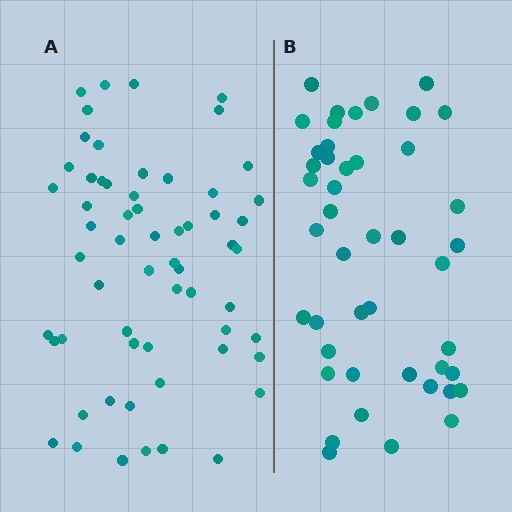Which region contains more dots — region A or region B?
Region A (the left region) has more dots.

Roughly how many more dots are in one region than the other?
Region A has approximately 15 more dots than region B.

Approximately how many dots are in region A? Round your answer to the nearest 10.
About 60 dots.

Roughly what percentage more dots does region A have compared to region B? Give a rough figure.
About 35% more.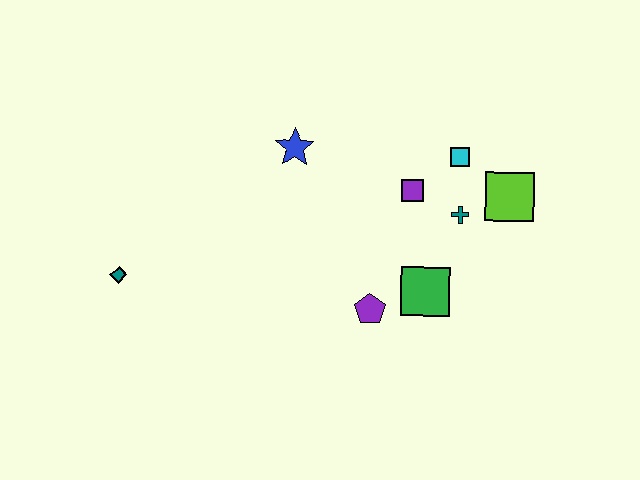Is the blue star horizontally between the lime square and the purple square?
No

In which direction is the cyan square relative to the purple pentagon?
The cyan square is above the purple pentagon.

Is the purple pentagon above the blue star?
No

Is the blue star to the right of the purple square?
No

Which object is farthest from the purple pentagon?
The teal diamond is farthest from the purple pentagon.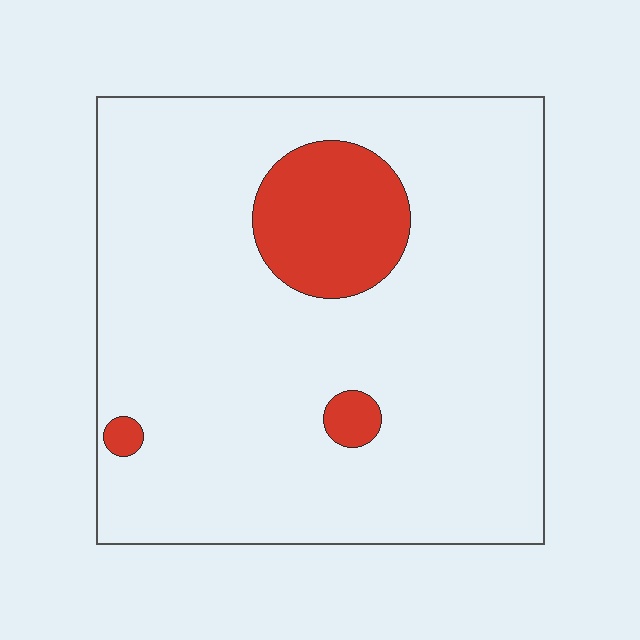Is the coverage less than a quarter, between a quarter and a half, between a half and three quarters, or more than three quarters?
Less than a quarter.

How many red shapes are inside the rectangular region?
3.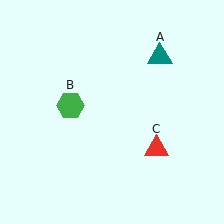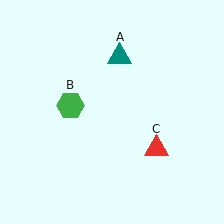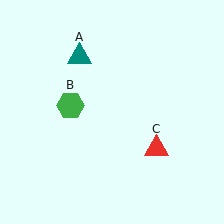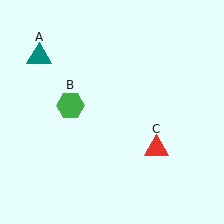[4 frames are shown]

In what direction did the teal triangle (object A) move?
The teal triangle (object A) moved left.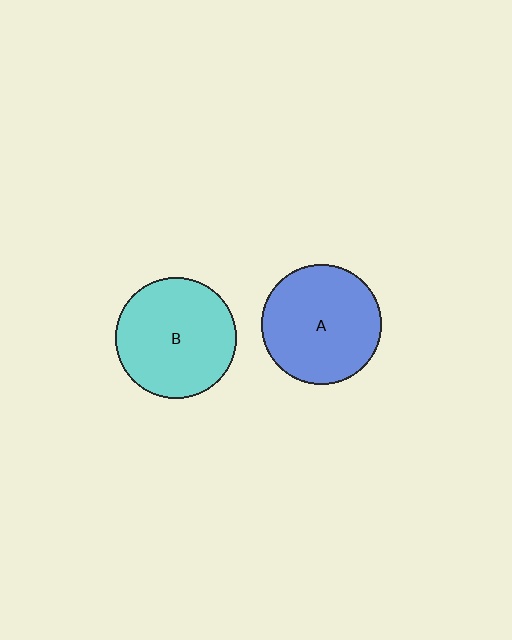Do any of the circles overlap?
No, none of the circles overlap.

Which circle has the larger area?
Circle B (cyan).